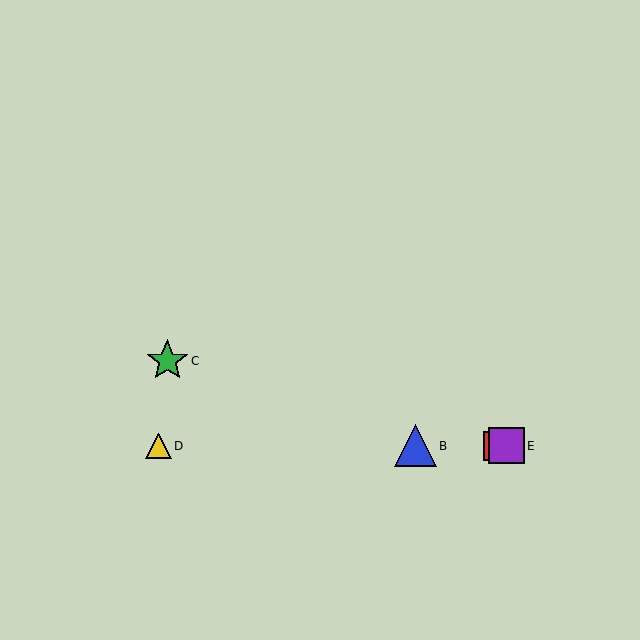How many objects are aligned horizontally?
4 objects (A, B, D, E) are aligned horizontally.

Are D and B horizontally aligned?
Yes, both are at y≈446.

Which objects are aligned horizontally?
Objects A, B, D, E are aligned horizontally.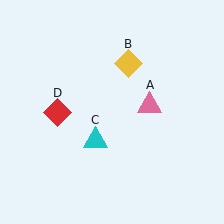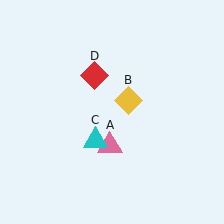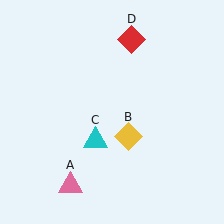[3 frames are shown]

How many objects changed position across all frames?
3 objects changed position: pink triangle (object A), yellow diamond (object B), red diamond (object D).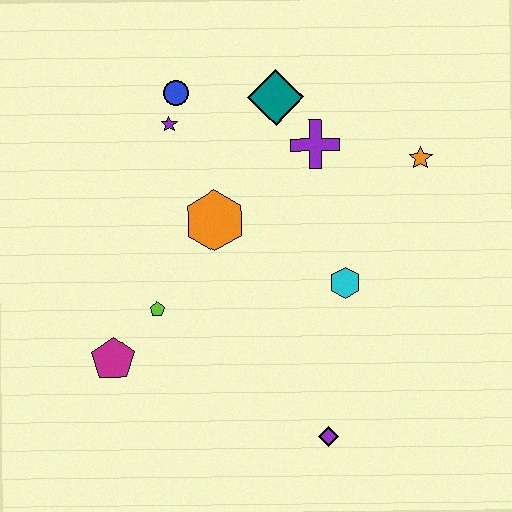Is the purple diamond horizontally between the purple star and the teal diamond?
No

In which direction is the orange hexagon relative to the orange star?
The orange hexagon is to the left of the orange star.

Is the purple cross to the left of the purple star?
No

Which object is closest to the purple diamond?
The cyan hexagon is closest to the purple diamond.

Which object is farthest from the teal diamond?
The purple diamond is farthest from the teal diamond.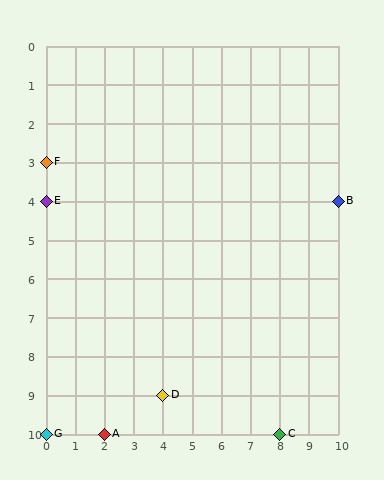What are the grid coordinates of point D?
Point D is at grid coordinates (4, 9).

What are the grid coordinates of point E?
Point E is at grid coordinates (0, 4).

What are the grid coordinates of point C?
Point C is at grid coordinates (8, 10).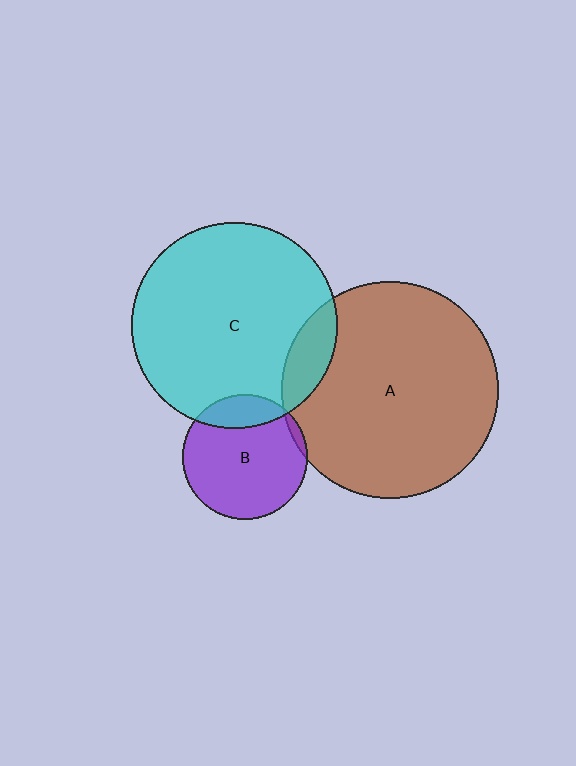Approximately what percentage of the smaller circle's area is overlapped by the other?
Approximately 10%.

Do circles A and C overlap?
Yes.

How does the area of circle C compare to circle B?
Approximately 2.7 times.